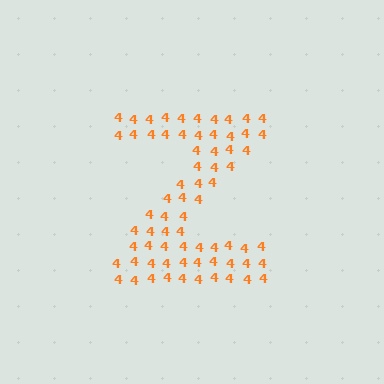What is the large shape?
The large shape is the letter Z.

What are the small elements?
The small elements are digit 4's.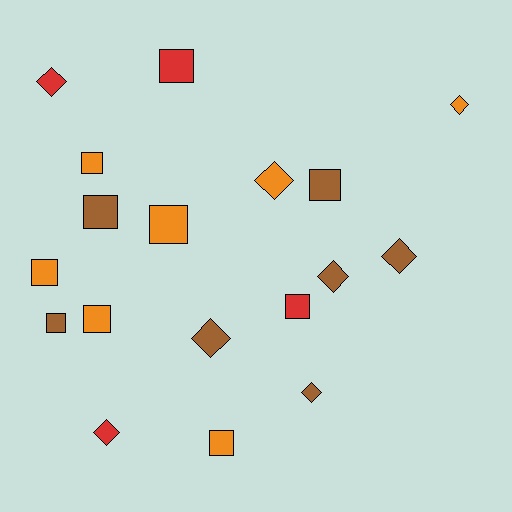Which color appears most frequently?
Orange, with 7 objects.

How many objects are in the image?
There are 18 objects.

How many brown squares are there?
There are 3 brown squares.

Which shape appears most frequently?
Square, with 10 objects.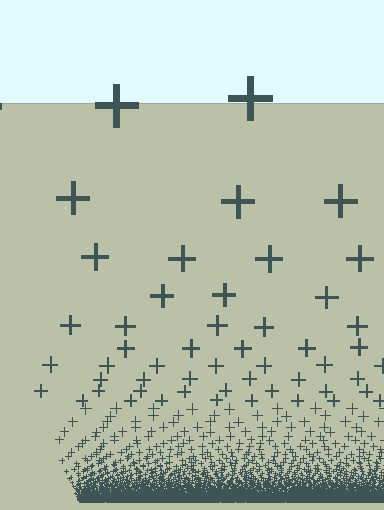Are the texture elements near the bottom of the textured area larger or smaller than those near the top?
Smaller. The gradient is inverted — elements near the bottom are smaller and denser.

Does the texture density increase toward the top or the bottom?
Density increases toward the bottom.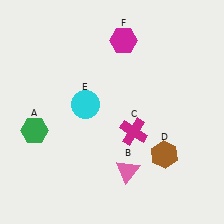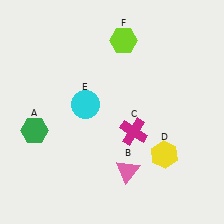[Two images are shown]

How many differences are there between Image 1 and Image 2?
There are 2 differences between the two images.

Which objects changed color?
D changed from brown to yellow. F changed from magenta to lime.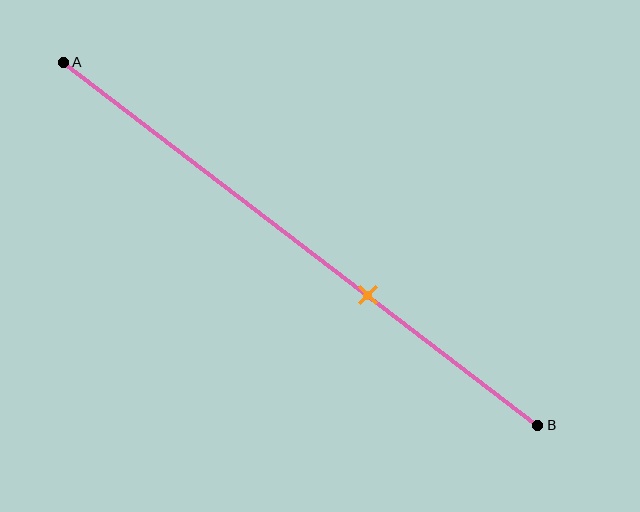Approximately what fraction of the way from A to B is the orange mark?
The orange mark is approximately 65% of the way from A to B.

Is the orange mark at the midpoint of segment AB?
No, the mark is at about 65% from A, not at the 50% midpoint.